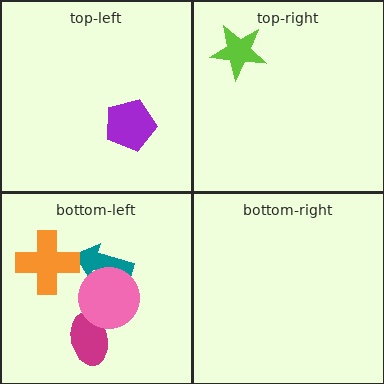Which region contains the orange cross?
The bottom-left region.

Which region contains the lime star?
The top-right region.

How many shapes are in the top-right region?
1.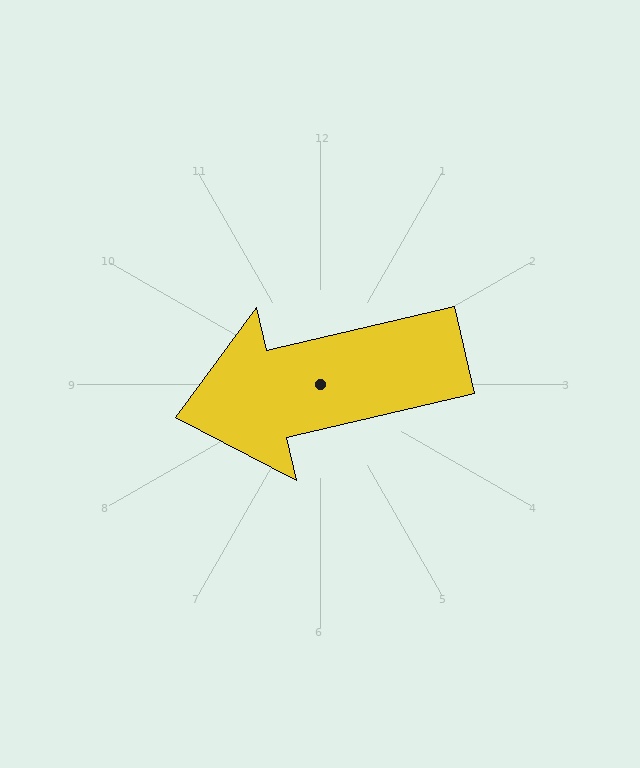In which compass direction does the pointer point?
West.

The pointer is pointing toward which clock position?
Roughly 9 o'clock.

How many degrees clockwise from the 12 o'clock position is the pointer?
Approximately 257 degrees.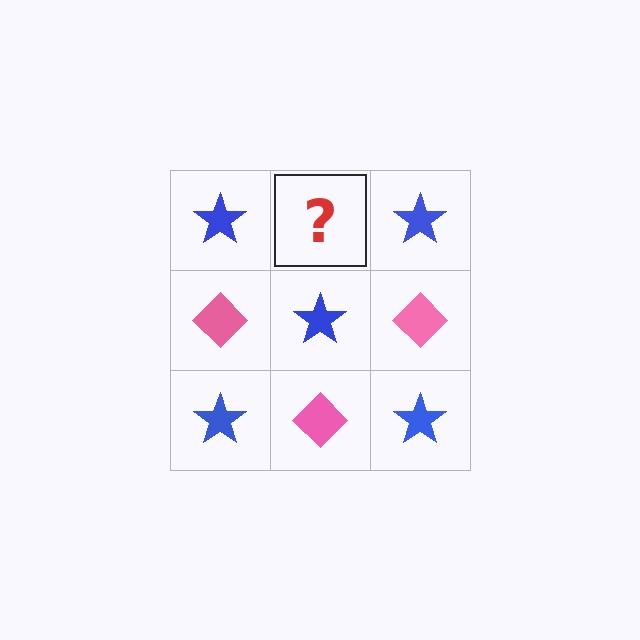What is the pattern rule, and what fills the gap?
The rule is that it alternates blue star and pink diamond in a checkerboard pattern. The gap should be filled with a pink diamond.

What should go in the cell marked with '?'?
The missing cell should contain a pink diamond.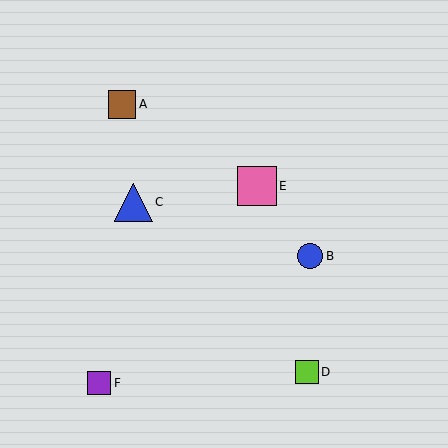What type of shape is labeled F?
Shape F is a purple square.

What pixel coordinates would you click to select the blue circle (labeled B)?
Click at (310, 256) to select the blue circle B.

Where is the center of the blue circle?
The center of the blue circle is at (310, 256).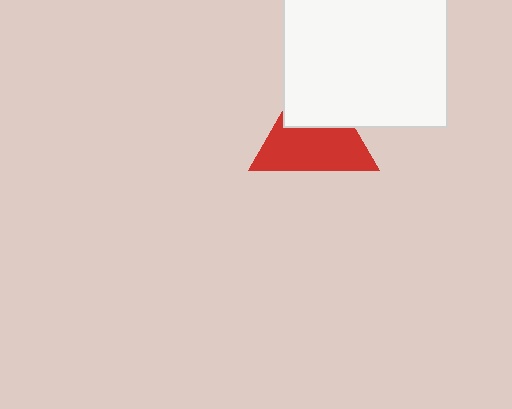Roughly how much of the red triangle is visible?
About half of it is visible (roughly 63%).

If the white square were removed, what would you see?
You would see the complete red triangle.